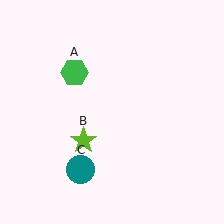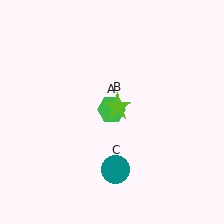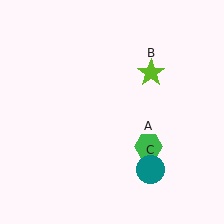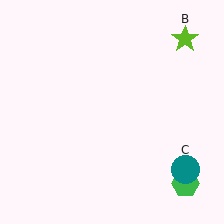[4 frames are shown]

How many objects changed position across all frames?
3 objects changed position: green hexagon (object A), lime star (object B), teal circle (object C).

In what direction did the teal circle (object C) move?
The teal circle (object C) moved right.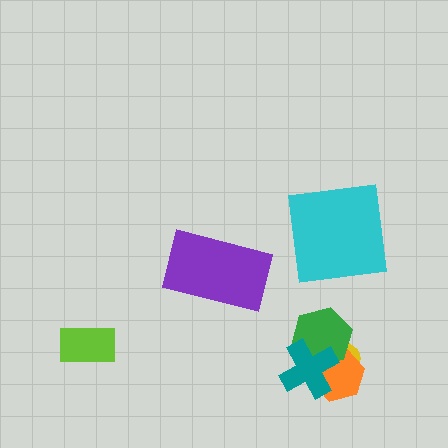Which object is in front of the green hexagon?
The teal cross is in front of the green hexagon.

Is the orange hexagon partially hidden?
Yes, it is partially covered by another shape.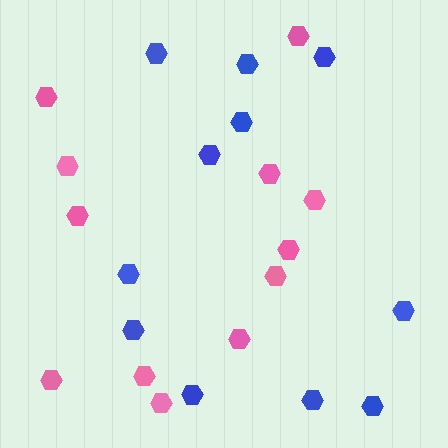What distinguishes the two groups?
There are 2 groups: one group of pink hexagons (12) and one group of blue hexagons (11).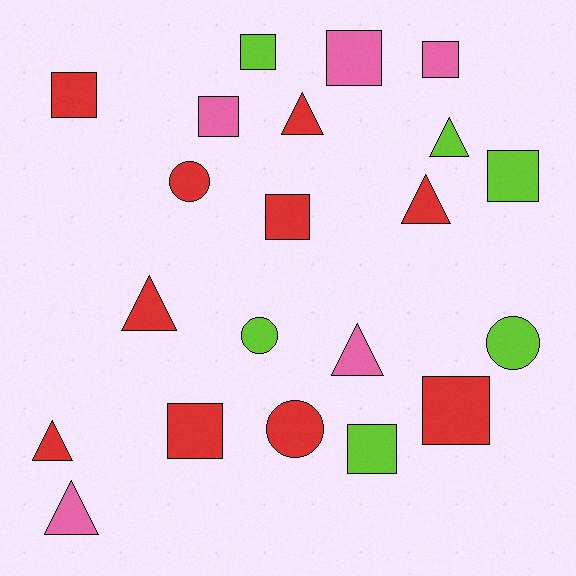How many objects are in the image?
There are 21 objects.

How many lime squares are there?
There are 3 lime squares.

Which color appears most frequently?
Red, with 10 objects.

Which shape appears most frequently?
Square, with 10 objects.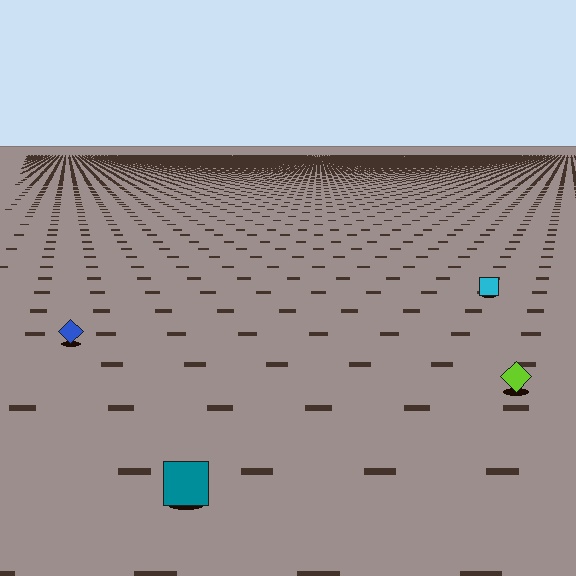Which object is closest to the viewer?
The teal square is closest. The texture marks near it are larger and more spread out.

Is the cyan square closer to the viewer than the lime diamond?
No. The lime diamond is closer — you can tell from the texture gradient: the ground texture is coarser near it.